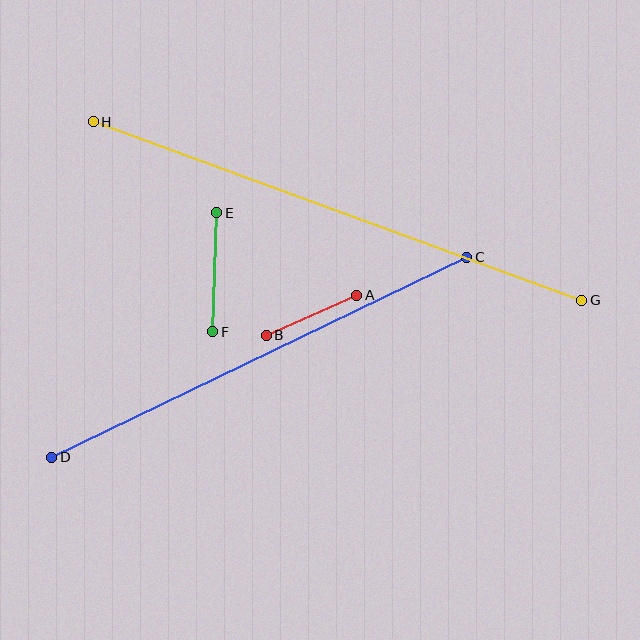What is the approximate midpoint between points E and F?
The midpoint is at approximately (215, 272) pixels.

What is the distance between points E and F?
The distance is approximately 119 pixels.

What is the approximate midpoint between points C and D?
The midpoint is at approximately (259, 357) pixels.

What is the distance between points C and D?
The distance is approximately 460 pixels.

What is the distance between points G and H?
The distance is approximately 520 pixels.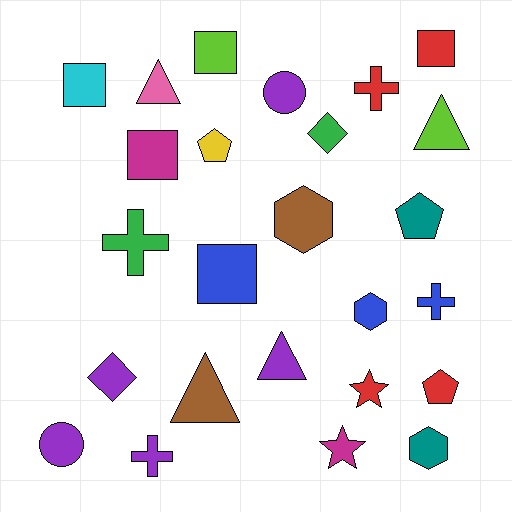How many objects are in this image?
There are 25 objects.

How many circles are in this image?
There are 2 circles.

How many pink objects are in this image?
There is 1 pink object.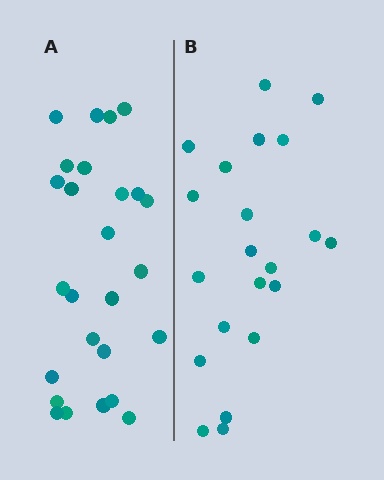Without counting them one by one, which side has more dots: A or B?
Region A (the left region) has more dots.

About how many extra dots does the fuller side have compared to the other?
Region A has about 5 more dots than region B.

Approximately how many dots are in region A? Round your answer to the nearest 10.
About 30 dots. (The exact count is 26, which rounds to 30.)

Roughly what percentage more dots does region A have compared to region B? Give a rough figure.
About 25% more.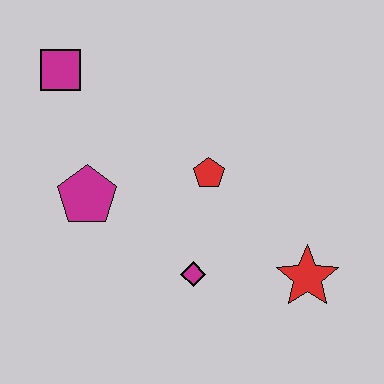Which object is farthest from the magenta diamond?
The magenta square is farthest from the magenta diamond.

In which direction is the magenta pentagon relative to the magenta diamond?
The magenta pentagon is to the left of the magenta diamond.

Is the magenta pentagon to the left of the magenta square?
No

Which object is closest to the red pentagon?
The magenta diamond is closest to the red pentagon.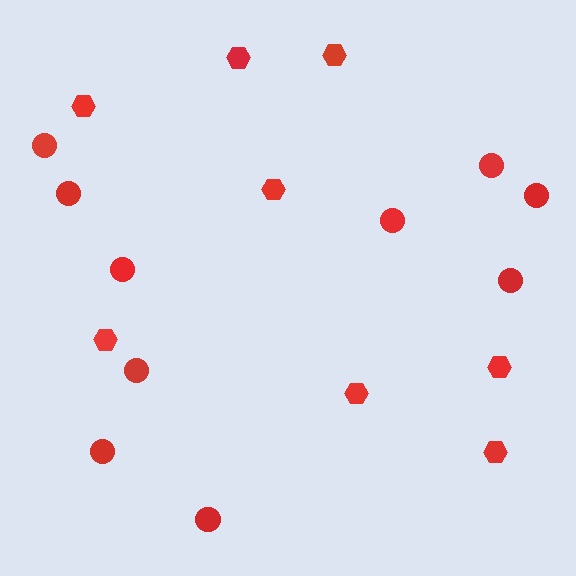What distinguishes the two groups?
There are 2 groups: one group of hexagons (8) and one group of circles (10).